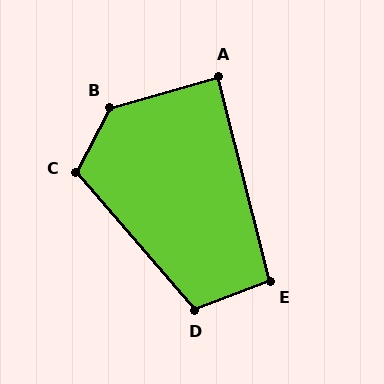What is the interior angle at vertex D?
Approximately 110 degrees (obtuse).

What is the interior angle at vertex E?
Approximately 97 degrees (obtuse).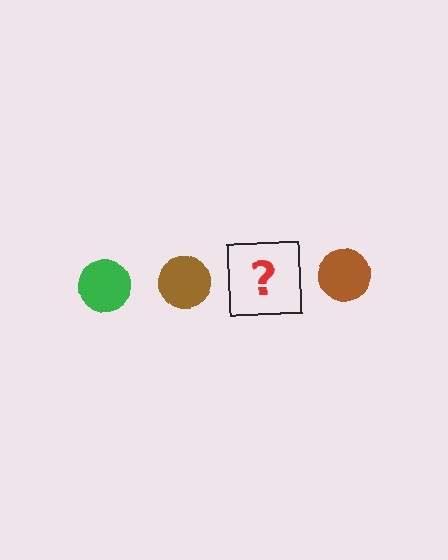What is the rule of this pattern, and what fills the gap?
The rule is that the pattern cycles through green, brown circles. The gap should be filled with a green circle.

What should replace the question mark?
The question mark should be replaced with a green circle.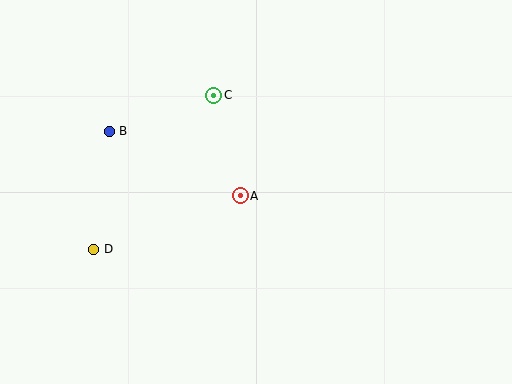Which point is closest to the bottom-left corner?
Point D is closest to the bottom-left corner.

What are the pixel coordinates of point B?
Point B is at (109, 131).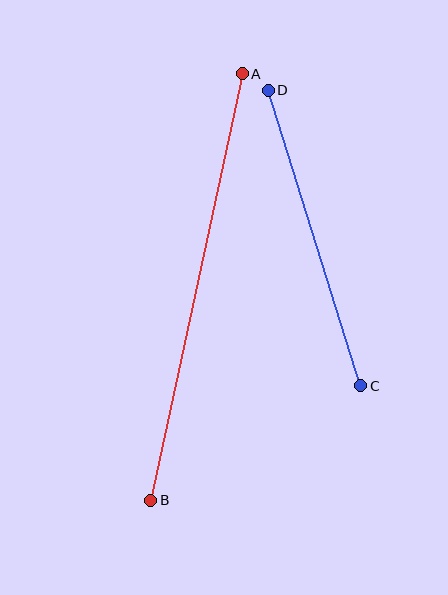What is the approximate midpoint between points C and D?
The midpoint is at approximately (314, 238) pixels.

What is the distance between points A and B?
The distance is approximately 436 pixels.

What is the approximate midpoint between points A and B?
The midpoint is at approximately (196, 287) pixels.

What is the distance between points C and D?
The distance is approximately 310 pixels.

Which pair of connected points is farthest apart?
Points A and B are farthest apart.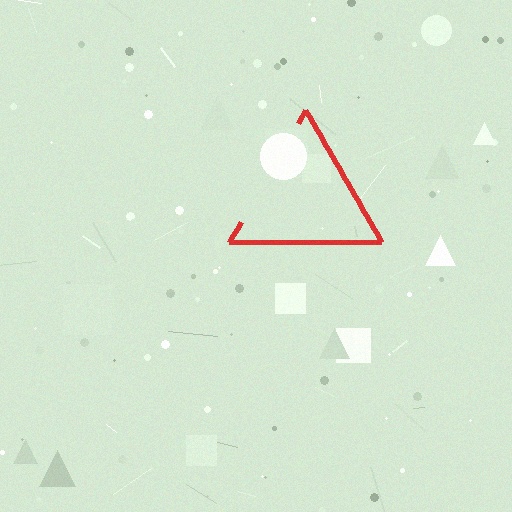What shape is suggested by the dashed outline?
The dashed outline suggests a triangle.